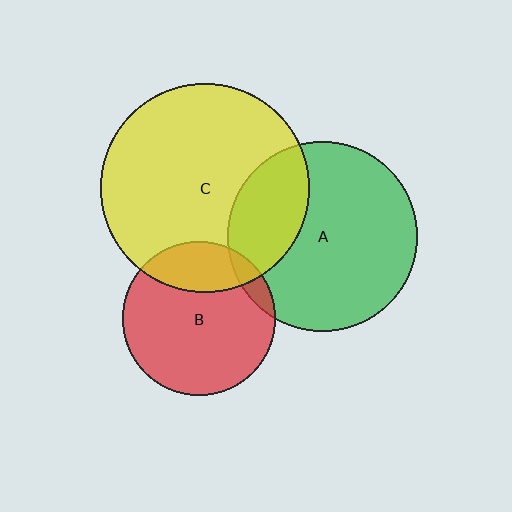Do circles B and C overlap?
Yes.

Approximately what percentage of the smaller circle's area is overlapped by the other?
Approximately 25%.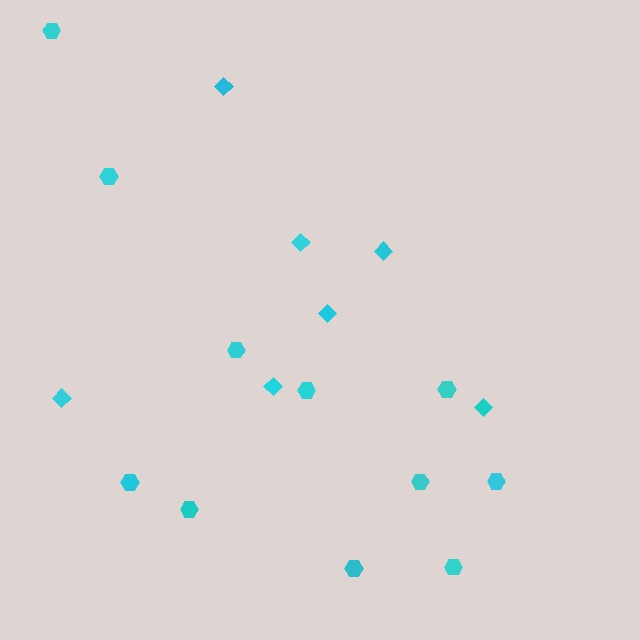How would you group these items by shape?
There are 2 groups: one group of hexagons (11) and one group of diamonds (7).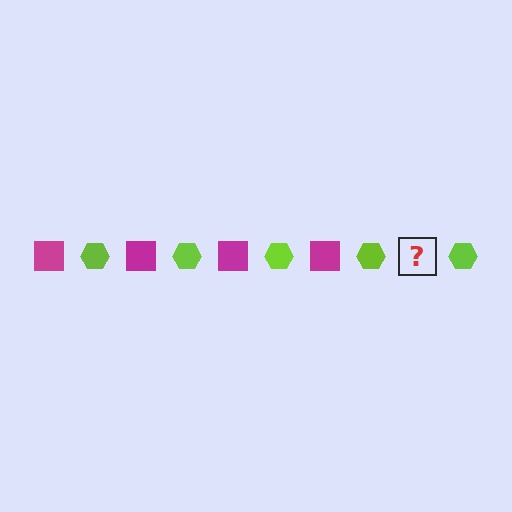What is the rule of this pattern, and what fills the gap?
The rule is that the pattern alternates between magenta square and lime hexagon. The gap should be filled with a magenta square.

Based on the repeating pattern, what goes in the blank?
The blank should be a magenta square.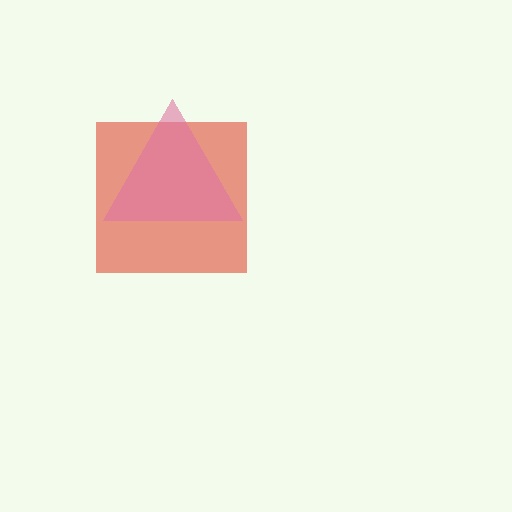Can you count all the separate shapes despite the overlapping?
Yes, there are 2 separate shapes.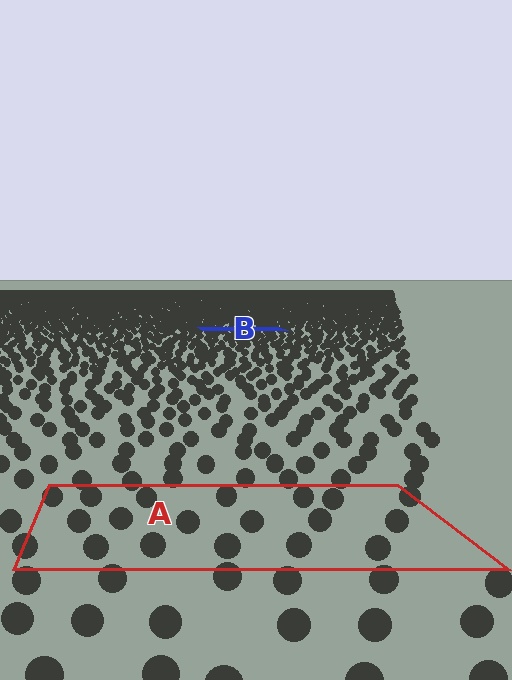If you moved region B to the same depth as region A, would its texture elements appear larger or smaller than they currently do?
They would appear larger. At a closer depth, the same texture elements are projected at a bigger on-screen size.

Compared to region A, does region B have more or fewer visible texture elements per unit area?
Region B has more texture elements per unit area — they are packed more densely because it is farther away.